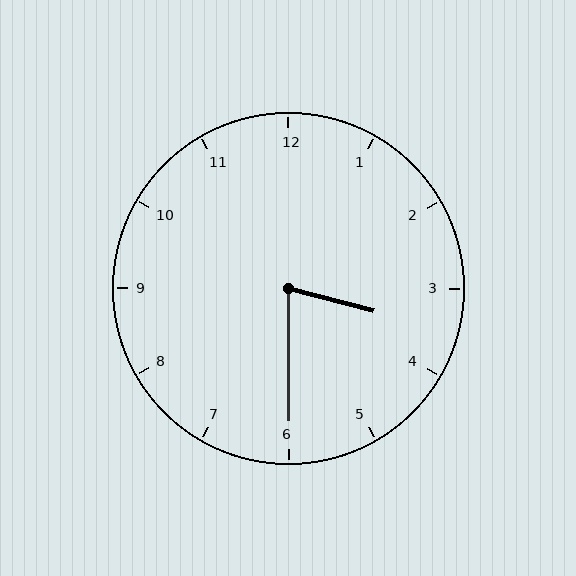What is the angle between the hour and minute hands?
Approximately 75 degrees.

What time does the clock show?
3:30.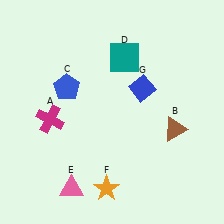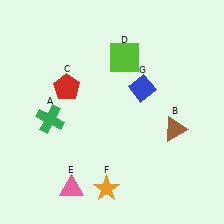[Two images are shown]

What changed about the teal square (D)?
In Image 1, D is teal. In Image 2, it changed to lime.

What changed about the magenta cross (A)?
In Image 1, A is magenta. In Image 2, it changed to green.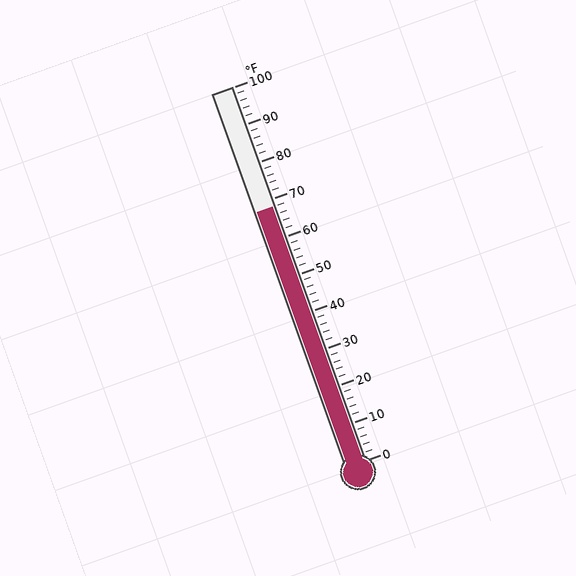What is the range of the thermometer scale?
The thermometer scale ranges from 0°F to 100°F.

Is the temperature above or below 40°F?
The temperature is above 40°F.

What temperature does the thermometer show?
The thermometer shows approximately 68°F.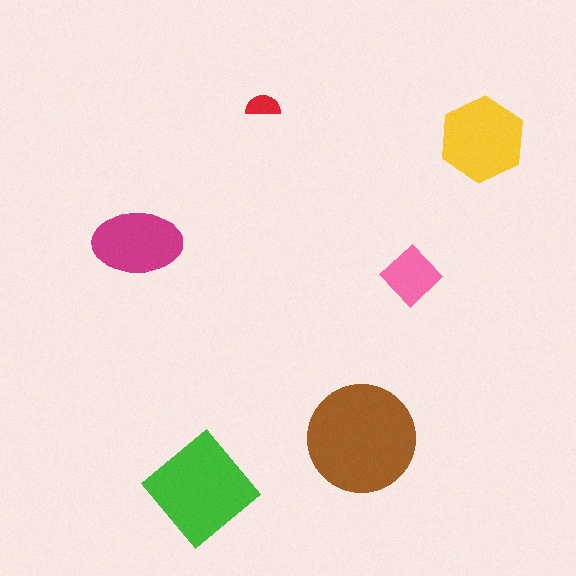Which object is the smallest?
The red semicircle.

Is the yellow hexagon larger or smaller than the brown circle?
Smaller.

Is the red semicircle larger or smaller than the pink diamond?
Smaller.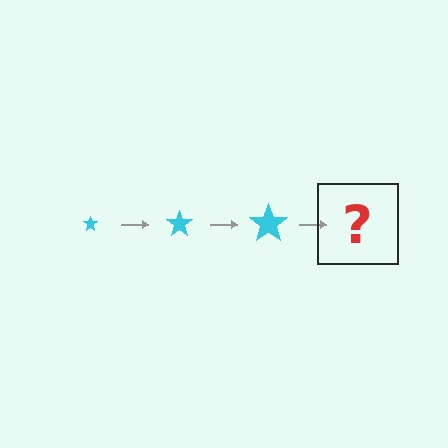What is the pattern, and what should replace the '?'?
The pattern is that the star gets progressively larger each step. The '?' should be a cyan star, larger than the previous one.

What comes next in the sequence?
The next element should be a cyan star, larger than the previous one.